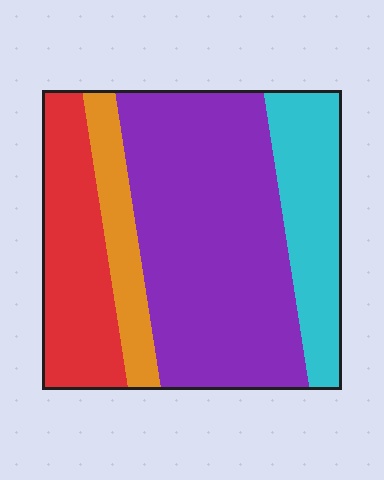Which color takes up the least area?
Orange, at roughly 10%.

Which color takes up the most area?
Purple, at roughly 50%.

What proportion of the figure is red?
Red covers around 20% of the figure.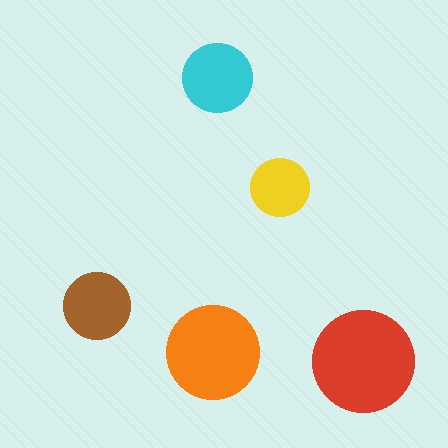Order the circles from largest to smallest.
the red one, the orange one, the cyan one, the brown one, the yellow one.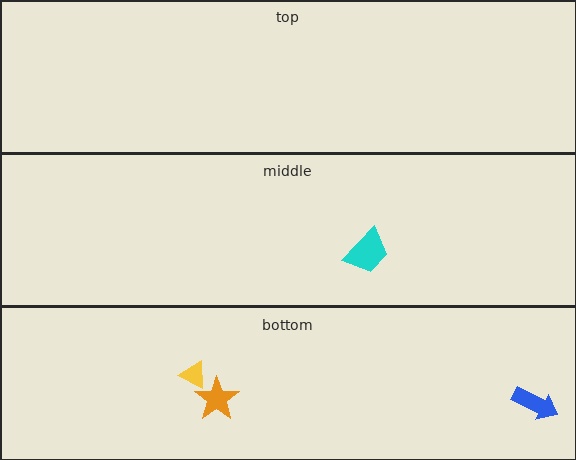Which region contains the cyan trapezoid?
The middle region.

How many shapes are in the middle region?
1.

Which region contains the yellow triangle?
The bottom region.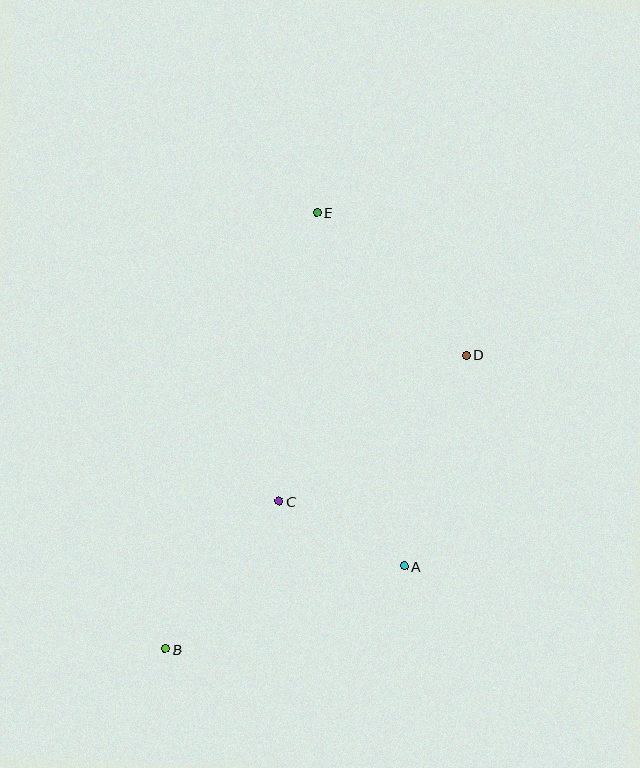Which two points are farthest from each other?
Points B and E are farthest from each other.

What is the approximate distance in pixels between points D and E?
The distance between D and E is approximately 207 pixels.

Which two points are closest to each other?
Points A and C are closest to each other.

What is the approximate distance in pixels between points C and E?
The distance between C and E is approximately 291 pixels.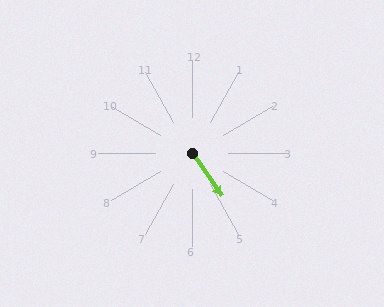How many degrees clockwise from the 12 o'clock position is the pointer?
Approximately 145 degrees.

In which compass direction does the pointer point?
Southeast.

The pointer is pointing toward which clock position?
Roughly 5 o'clock.